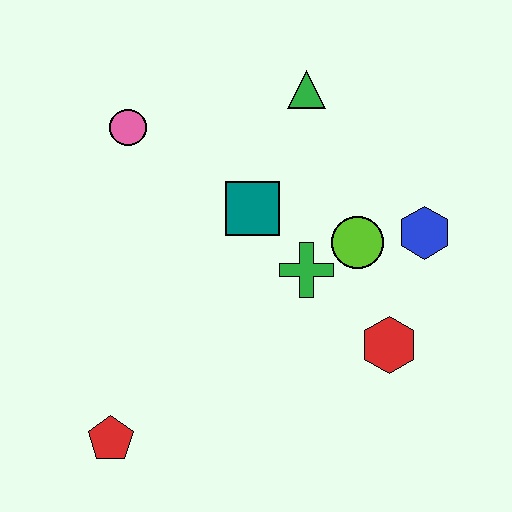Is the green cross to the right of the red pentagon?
Yes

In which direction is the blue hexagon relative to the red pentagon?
The blue hexagon is to the right of the red pentagon.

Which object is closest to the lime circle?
The green cross is closest to the lime circle.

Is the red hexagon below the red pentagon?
No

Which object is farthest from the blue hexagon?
The red pentagon is farthest from the blue hexagon.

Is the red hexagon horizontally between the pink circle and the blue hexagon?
Yes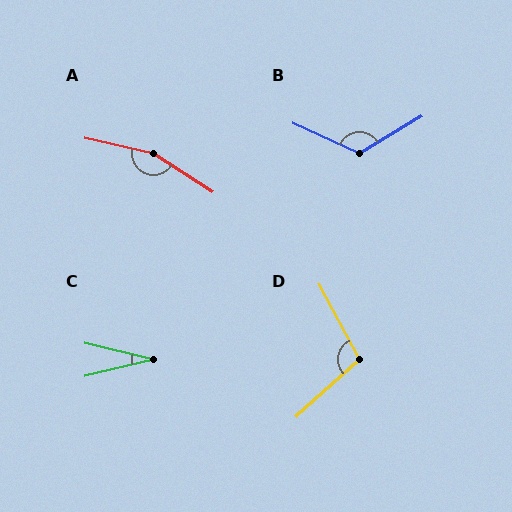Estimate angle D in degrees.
Approximately 104 degrees.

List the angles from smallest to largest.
C (27°), D (104°), B (124°), A (160°).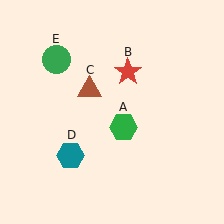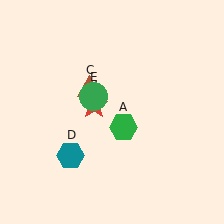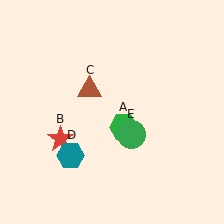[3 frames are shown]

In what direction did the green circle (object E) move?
The green circle (object E) moved down and to the right.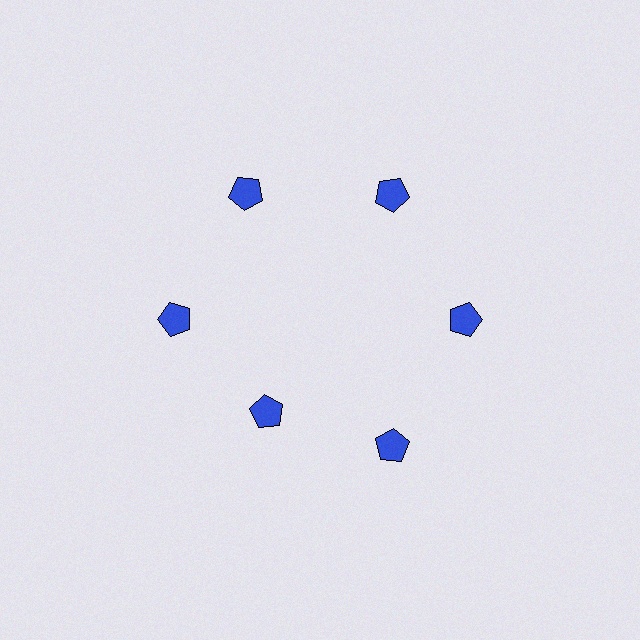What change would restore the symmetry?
The symmetry would be restored by moving it outward, back onto the ring so that all 6 pentagons sit at equal angles and equal distance from the center.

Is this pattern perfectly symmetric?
No. The 6 blue pentagons are arranged in a ring, but one element near the 7 o'clock position is pulled inward toward the center, breaking the 6-fold rotational symmetry.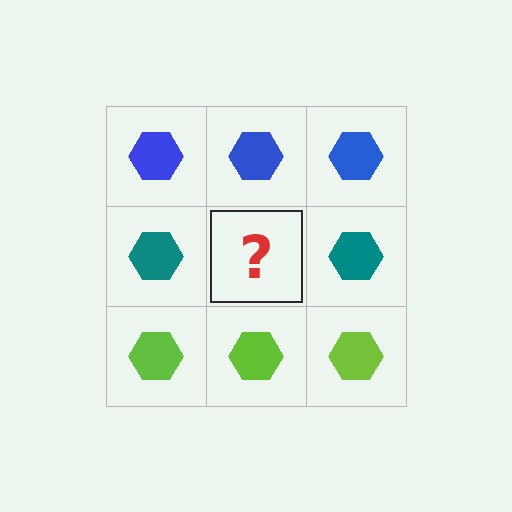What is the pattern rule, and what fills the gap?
The rule is that each row has a consistent color. The gap should be filled with a teal hexagon.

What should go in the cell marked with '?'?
The missing cell should contain a teal hexagon.